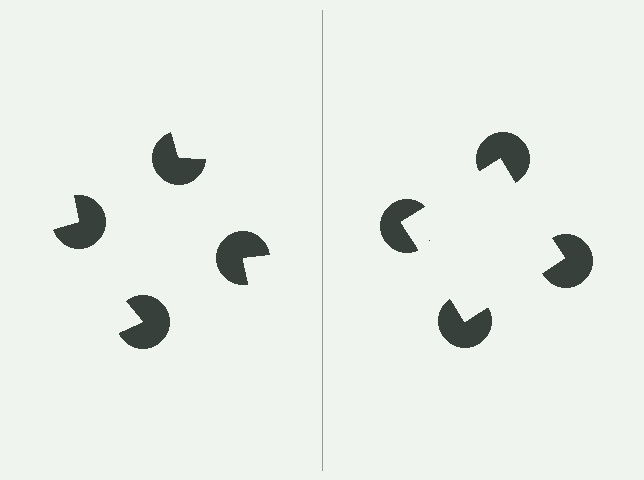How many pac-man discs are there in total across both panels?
8 — 4 on each side.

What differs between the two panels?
The pac-man discs are positioned identically on both sides; only the wedge orientations differ. On the right they align to a square; on the left they are misaligned.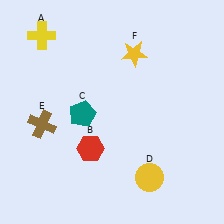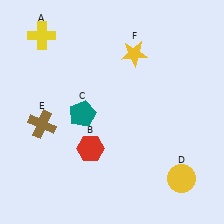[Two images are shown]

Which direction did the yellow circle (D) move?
The yellow circle (D) moved right.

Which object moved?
The yellow circle (D) moved right.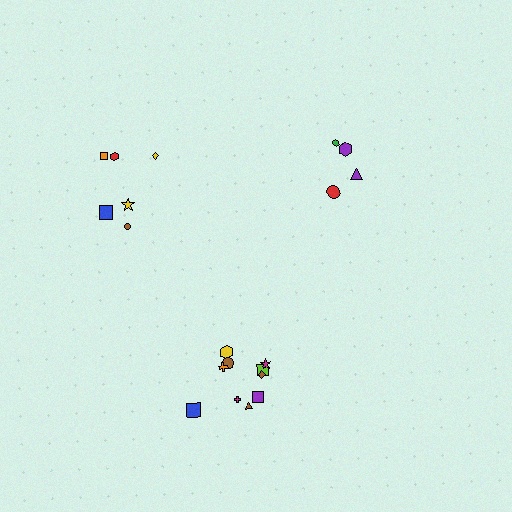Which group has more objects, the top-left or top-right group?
The top-left group.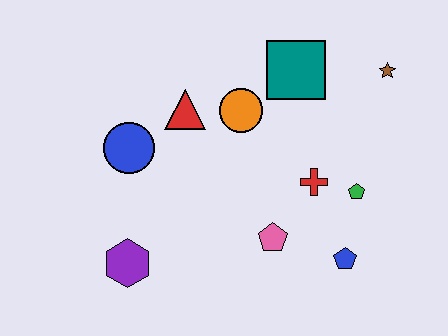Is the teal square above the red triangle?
Yes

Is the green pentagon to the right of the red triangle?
Yes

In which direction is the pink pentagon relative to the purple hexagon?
The pink pentagon is to the right of the purple hexagon.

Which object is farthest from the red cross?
The purple hexagon is farthest from the red cross.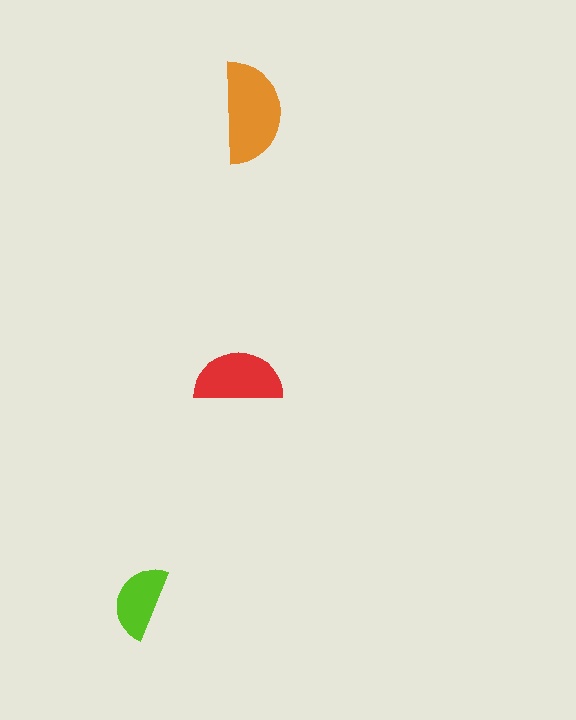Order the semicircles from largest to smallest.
the orange one, the red one, the lime one.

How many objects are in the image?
There are 3 objects in the image.